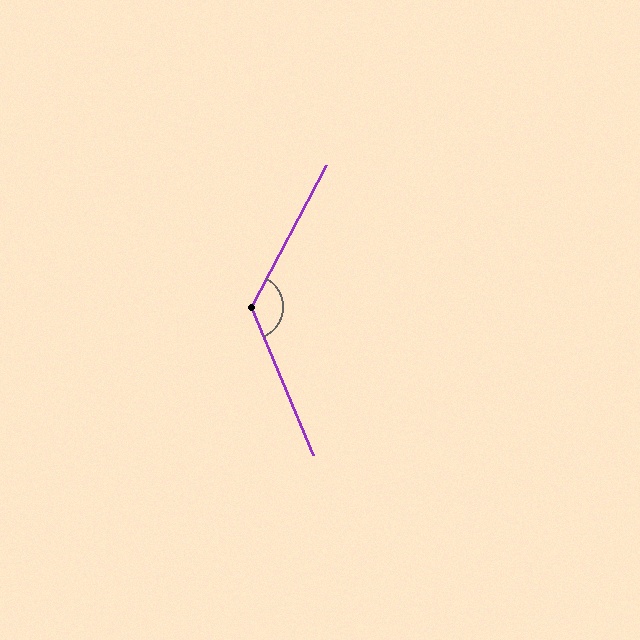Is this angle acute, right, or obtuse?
It is obtuse.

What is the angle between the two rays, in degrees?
Approximately 129 degrees.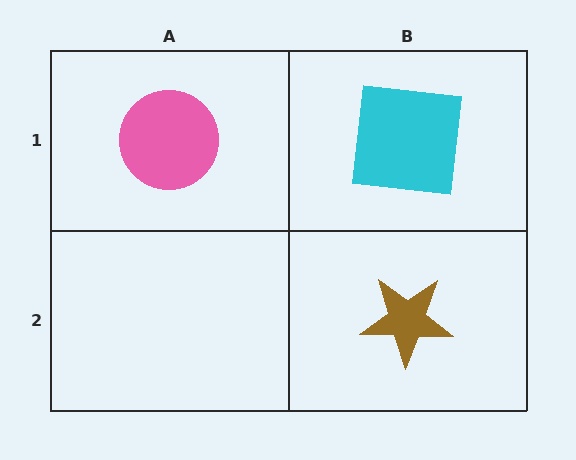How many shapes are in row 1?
2 shapes.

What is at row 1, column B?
A cyan square.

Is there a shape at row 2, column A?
No, that cell is empty.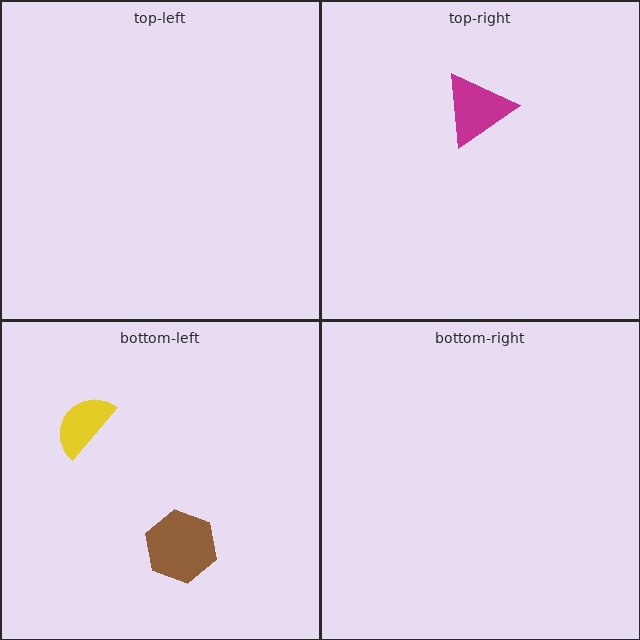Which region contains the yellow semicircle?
The bottom-left region.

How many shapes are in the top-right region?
1.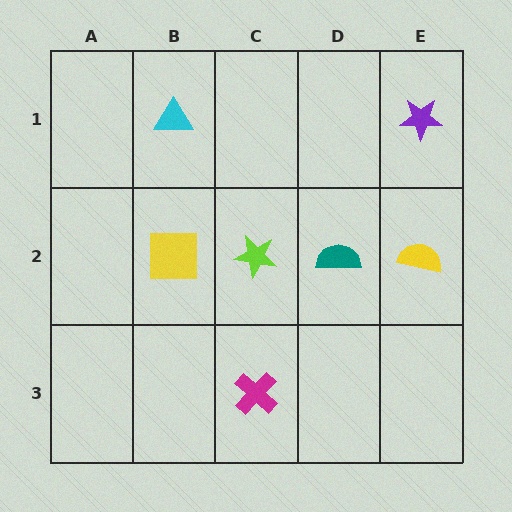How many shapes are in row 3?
1 shape.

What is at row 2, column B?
A yellow square.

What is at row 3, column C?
A magenta cross.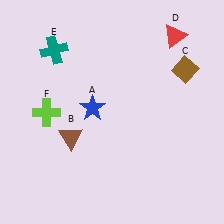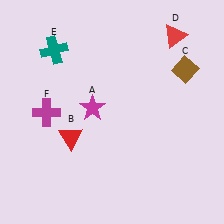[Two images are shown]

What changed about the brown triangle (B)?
In Image 1, B is brown. In Image 2, it changed to red.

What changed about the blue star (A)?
In Image 1, A is blue. In Image 2, it changed to magenta.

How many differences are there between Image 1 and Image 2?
There are 3 differences between the two images.